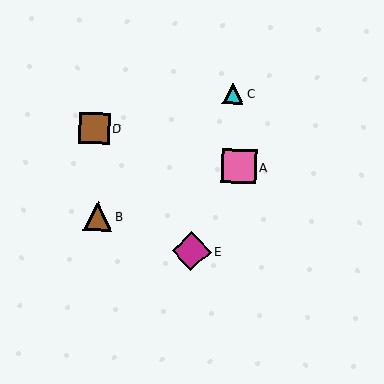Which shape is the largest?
The magenta diamond (labeled E) is the largest.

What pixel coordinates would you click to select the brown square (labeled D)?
Click at (94, 128) to select the brown square D.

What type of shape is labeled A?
Shape A is a pink square.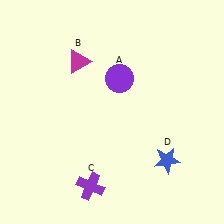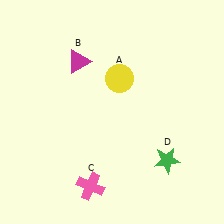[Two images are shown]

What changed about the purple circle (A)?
In Image 1, A is purple. In Image 2, it changed to yellow.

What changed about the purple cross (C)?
In Image 1, C is purple. In Image 2, it changed to pink.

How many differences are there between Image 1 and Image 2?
There are 3 differences between the two images.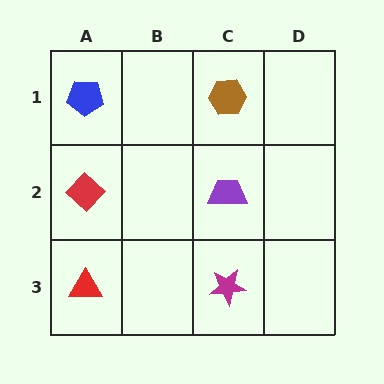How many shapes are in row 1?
2 shapes.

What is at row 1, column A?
A blue pentagon.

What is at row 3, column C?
A magenta star.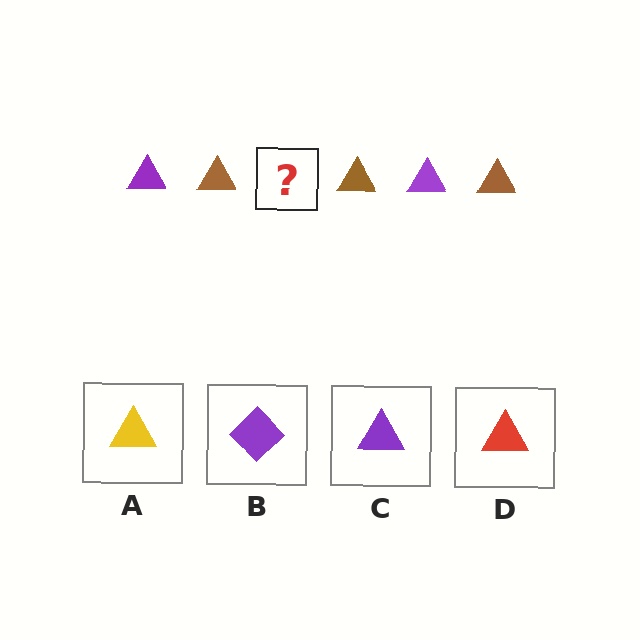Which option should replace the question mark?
Option C.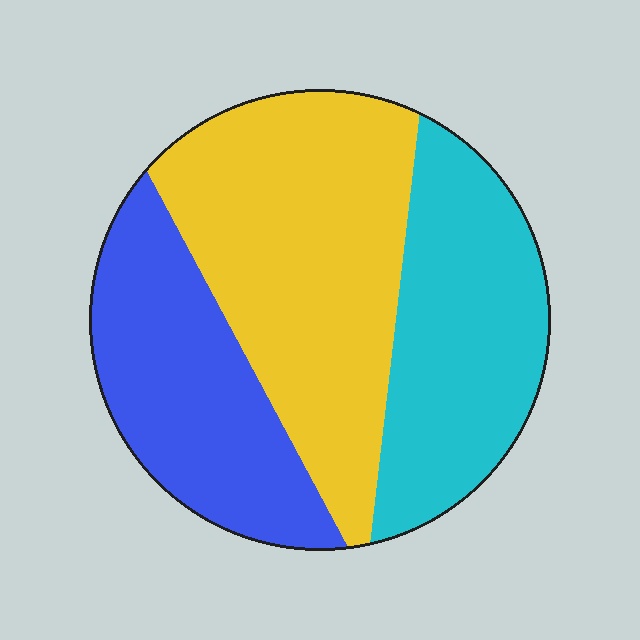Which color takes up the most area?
Yellow, at roughly 45%.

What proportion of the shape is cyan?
Cyan covers about 30% of the shape.